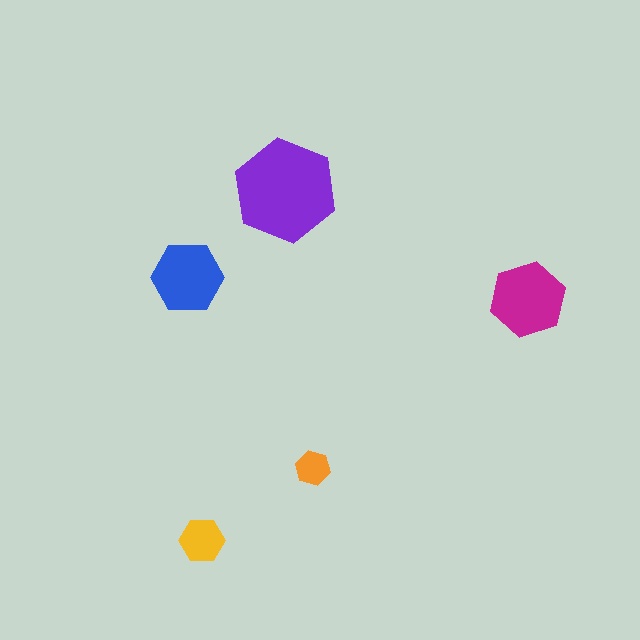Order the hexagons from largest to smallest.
the purple one, the magenta one, the blue one, the yellow one, the orange one.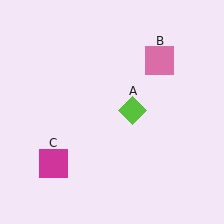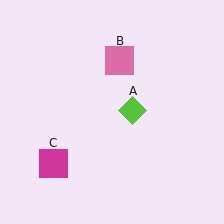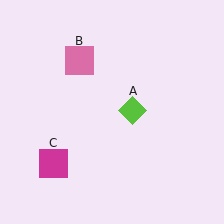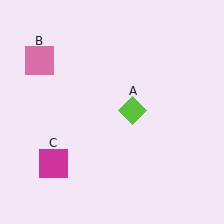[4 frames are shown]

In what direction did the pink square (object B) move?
The pink square (object B) moved left.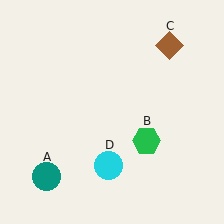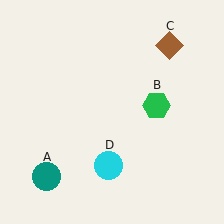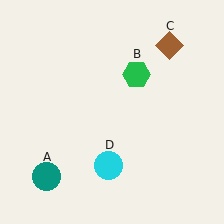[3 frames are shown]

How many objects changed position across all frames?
1 object changed position: green hexagon (object B).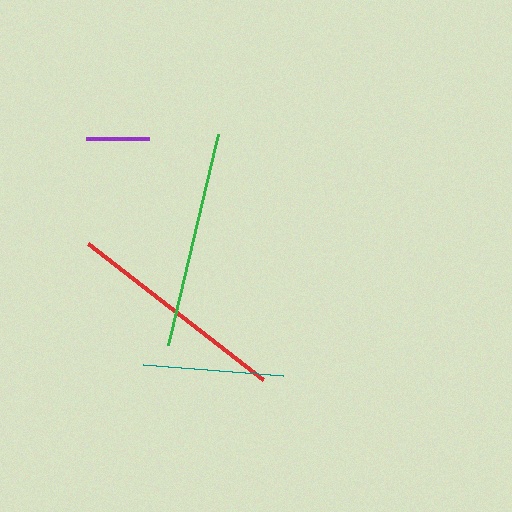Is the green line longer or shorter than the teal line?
The green line is longer than the teal line.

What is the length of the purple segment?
The purple segment is approximately 63 pixels long.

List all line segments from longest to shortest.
From longest to shortest: red, green, teal, purple.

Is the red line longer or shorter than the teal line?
The red line is longer than the teal line.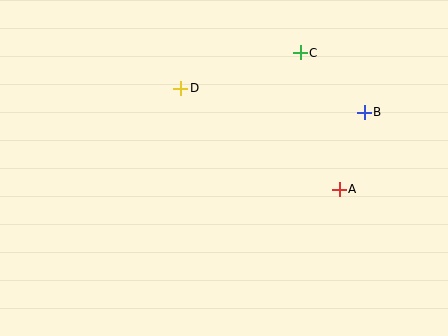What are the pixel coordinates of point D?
Point D is at (181, 88).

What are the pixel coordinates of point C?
Point C is at (300, 53).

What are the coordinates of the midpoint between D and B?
The midpoint between D and B is at (273, 100).